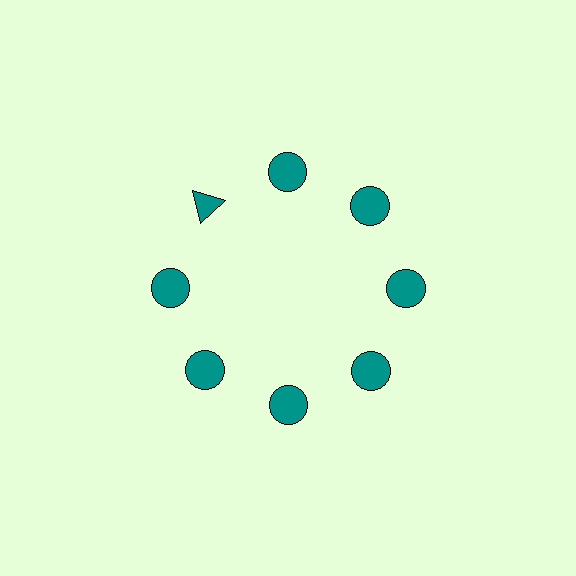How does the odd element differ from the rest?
It has a different shape: triangle instead of circle.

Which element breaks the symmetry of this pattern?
The teal triangle at roughly the 10 o'clock position breaks the symmetry. All other shapes are teal circles.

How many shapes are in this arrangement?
There are 8 shapes arranged in a ring pattern.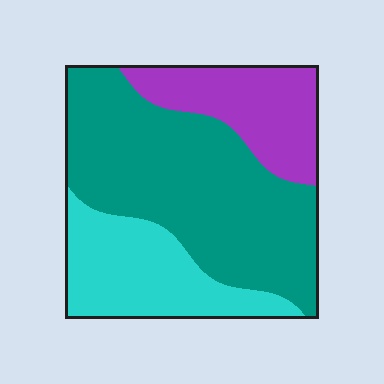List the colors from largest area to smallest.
From largest to smallest: teal, cyan, purple.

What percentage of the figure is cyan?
Cyan covers around 25% of the figure.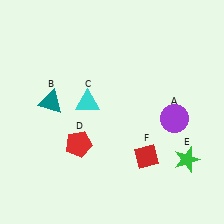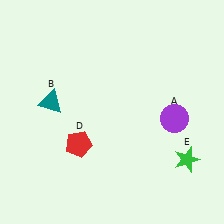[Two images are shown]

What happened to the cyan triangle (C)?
The cyan triangle (C) was removed in Image 2. It was in the top-left area of Image 1.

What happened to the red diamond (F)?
The red diamond (F) was removed in Image 2. It was in the bottom-right area of Image 1.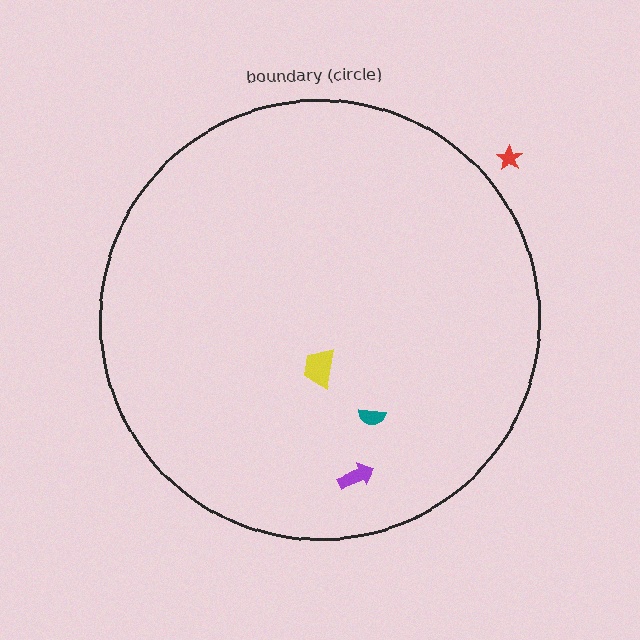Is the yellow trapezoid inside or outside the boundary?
Inside.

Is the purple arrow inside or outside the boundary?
Inside.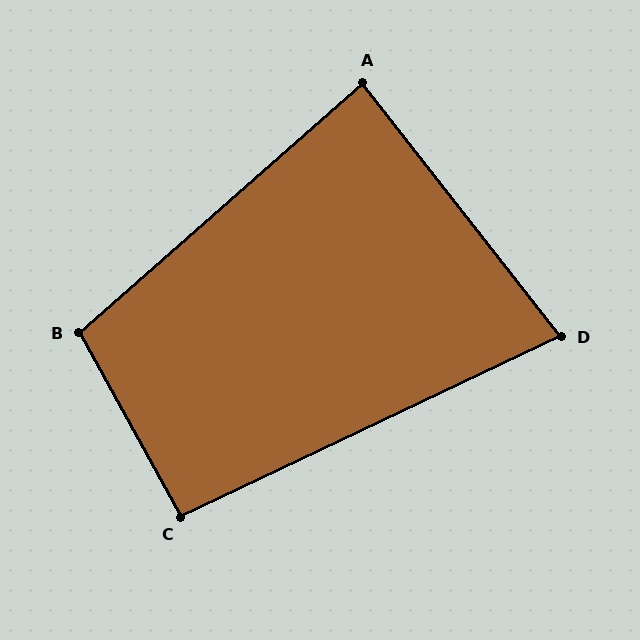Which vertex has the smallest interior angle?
D, at approximately 77 degrees.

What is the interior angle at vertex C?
Approximately 93 degrees (approximately right).